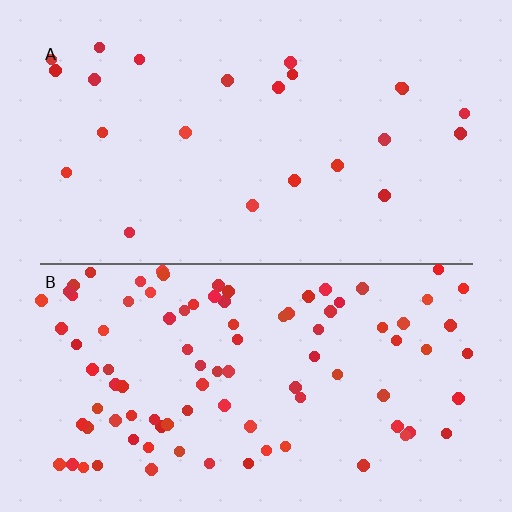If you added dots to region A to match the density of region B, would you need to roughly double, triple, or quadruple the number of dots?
Approximately quadruple.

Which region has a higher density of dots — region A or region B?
B (the bottom).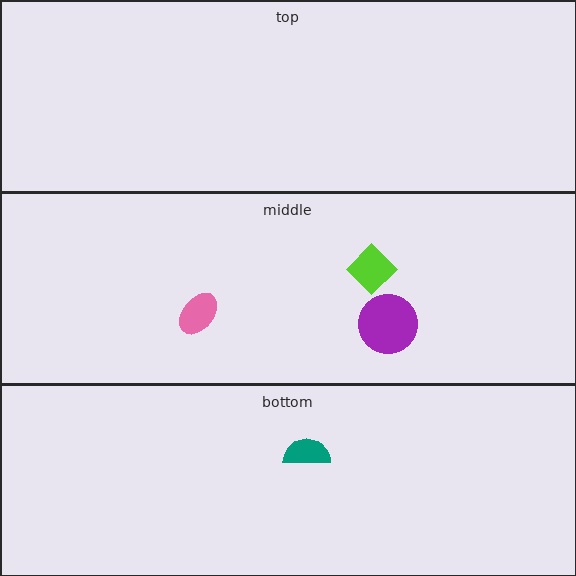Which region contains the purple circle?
The middle region.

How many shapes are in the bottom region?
1.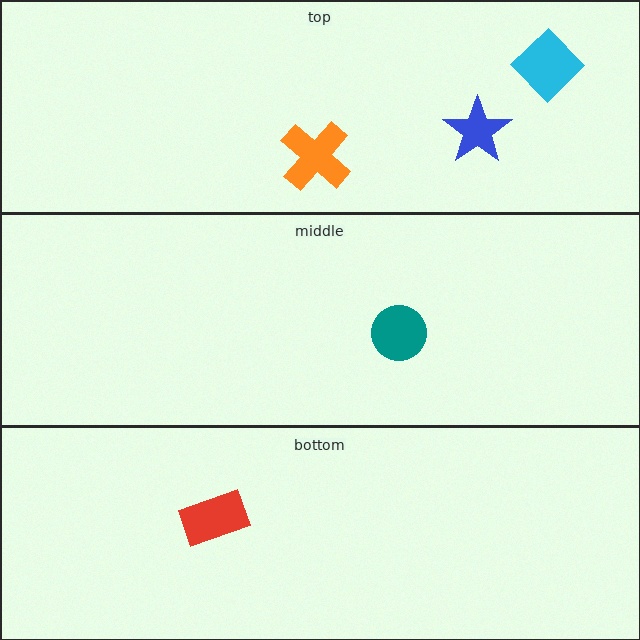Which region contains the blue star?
The top region.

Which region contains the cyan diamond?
The top region.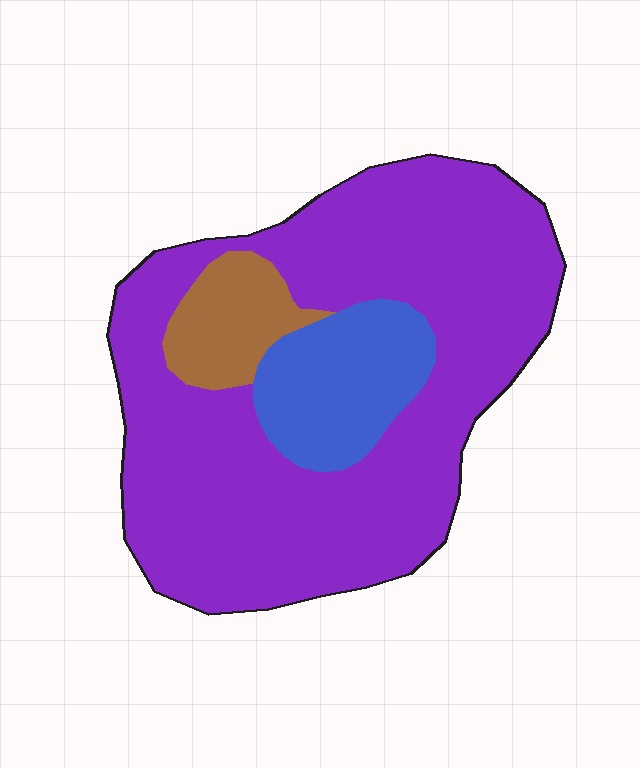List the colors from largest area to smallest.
From largest to smallest: purple, blue, brown.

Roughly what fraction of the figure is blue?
Blue covers 15% of the figure.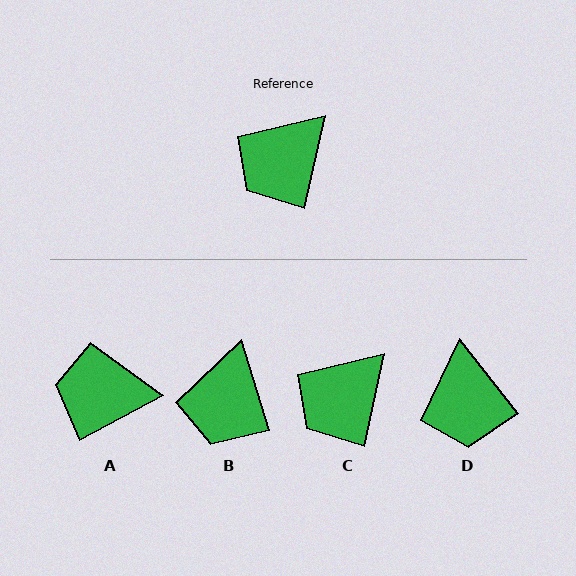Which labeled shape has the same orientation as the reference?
C.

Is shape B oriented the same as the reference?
No, it is off by about 30 degrees.